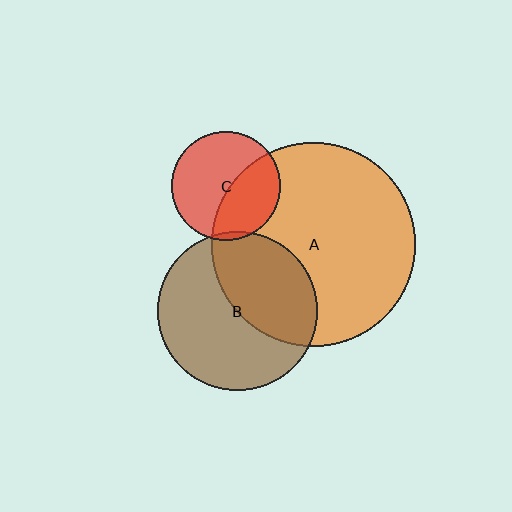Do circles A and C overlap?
Yes.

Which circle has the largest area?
Circle A (orange).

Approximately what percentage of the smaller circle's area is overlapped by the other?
Approximately 40%.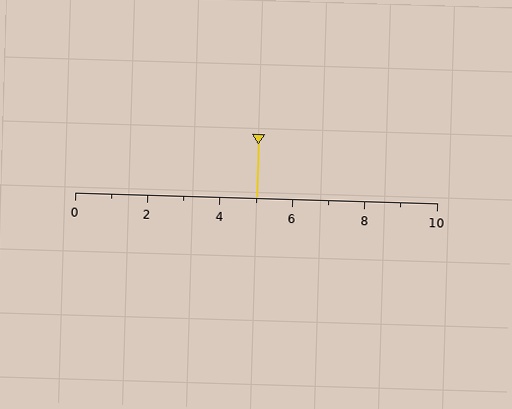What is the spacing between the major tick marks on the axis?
The major ticks are spaced 2 apart.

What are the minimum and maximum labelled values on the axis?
The axis runs from 0 to 10.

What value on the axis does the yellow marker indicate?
The marker indicates approximately 5.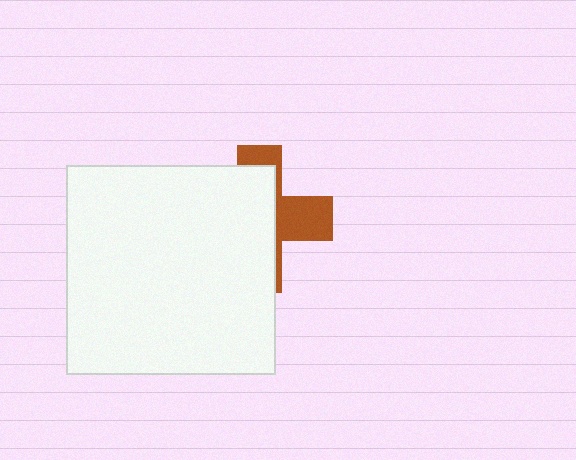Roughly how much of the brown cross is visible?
A small part of it is visible (roughly 36%).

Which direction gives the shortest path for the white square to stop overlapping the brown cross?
Moving left gives the shortest separation.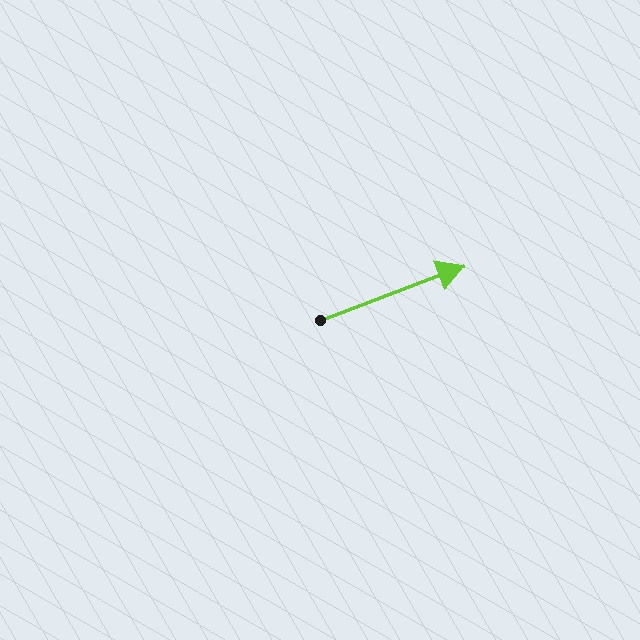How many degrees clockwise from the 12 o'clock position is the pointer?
Approximately 69 degrees.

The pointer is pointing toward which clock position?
Roughly 2 o'clock.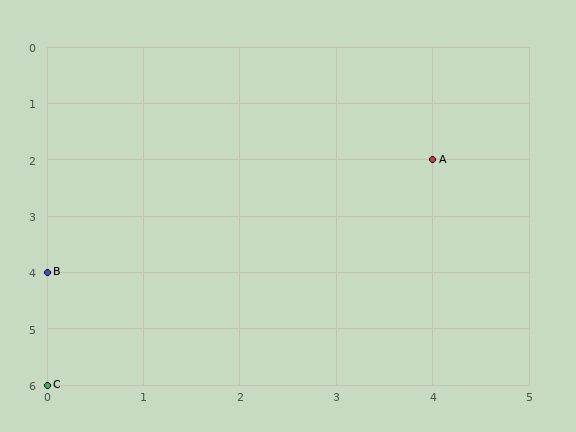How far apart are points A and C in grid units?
Points A and C are 4 columns and 4 rows apart (about 5.7 grid units diagonally).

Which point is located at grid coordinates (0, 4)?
Point B is at (0, 4).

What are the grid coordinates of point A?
Point A is at grid coordinates (4, 2).